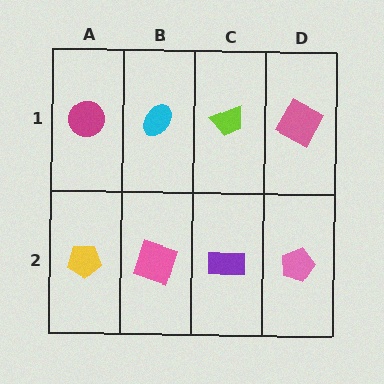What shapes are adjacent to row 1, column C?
A purple rectangle (row 2, column C), a cyan ellipse (row 1, column B), a pink square (row 1, column D).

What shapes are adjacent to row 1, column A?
A yellow pentagon (row 2, column A), a cyan ellipse (row 1, column B).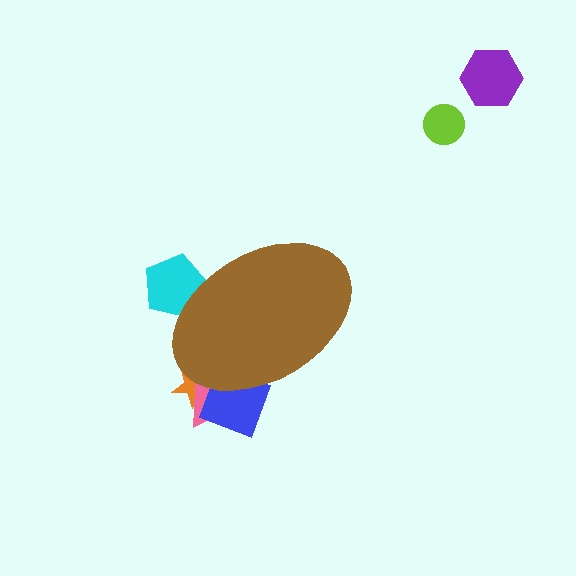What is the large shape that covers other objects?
A brown ellipse.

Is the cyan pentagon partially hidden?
Yes, the cyan pentagon is partially hidden behind the brown ellipse.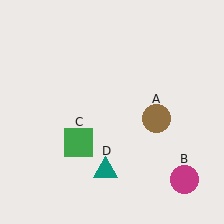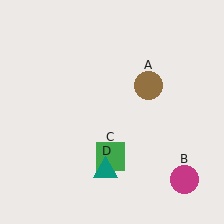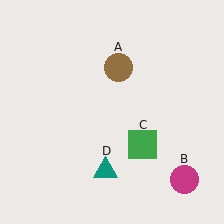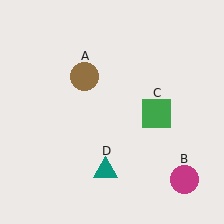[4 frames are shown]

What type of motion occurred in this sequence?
The brown circle (object A), green square (object C) rotated counterclockwise around the center of the scene.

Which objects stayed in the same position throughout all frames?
Magenta circle (object B) and teal triangle (object D) remained stationary.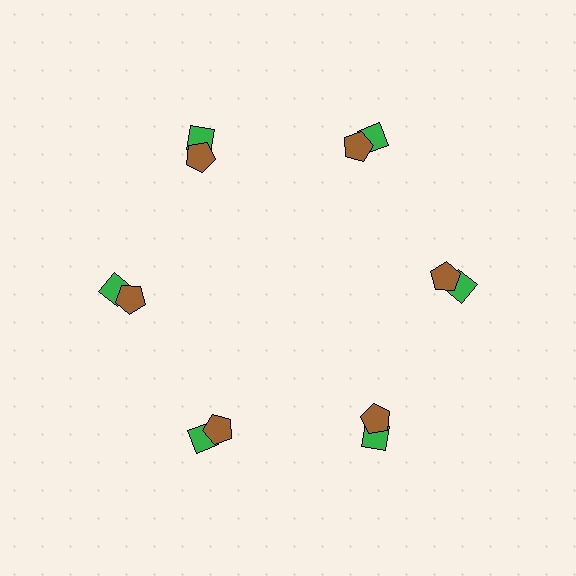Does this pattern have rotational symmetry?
Yes, this pattern has 6-fold rotational symmetry. It looks the same after rotating 60 degrees around the center.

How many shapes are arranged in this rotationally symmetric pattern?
There are 12 shapes, arranged in 6 groups of 2.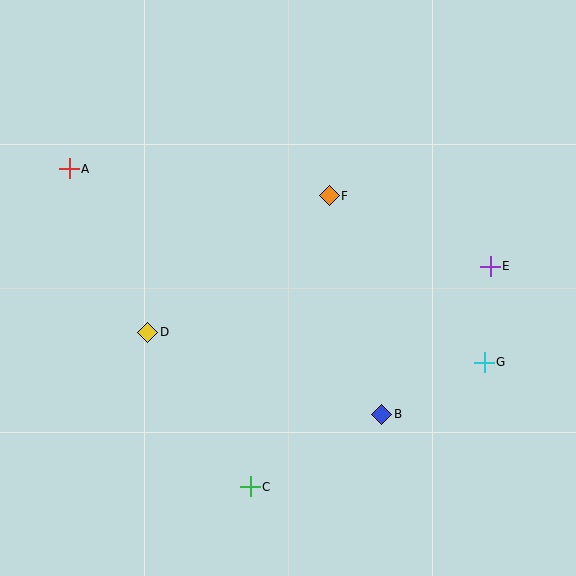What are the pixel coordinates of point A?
Point A is at (69, 169).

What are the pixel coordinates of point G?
Point G is at (484, 362).